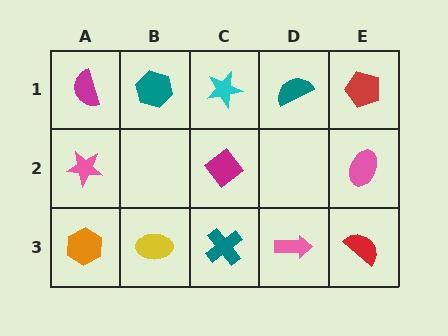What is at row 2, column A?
A pink star.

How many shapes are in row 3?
5 shapes.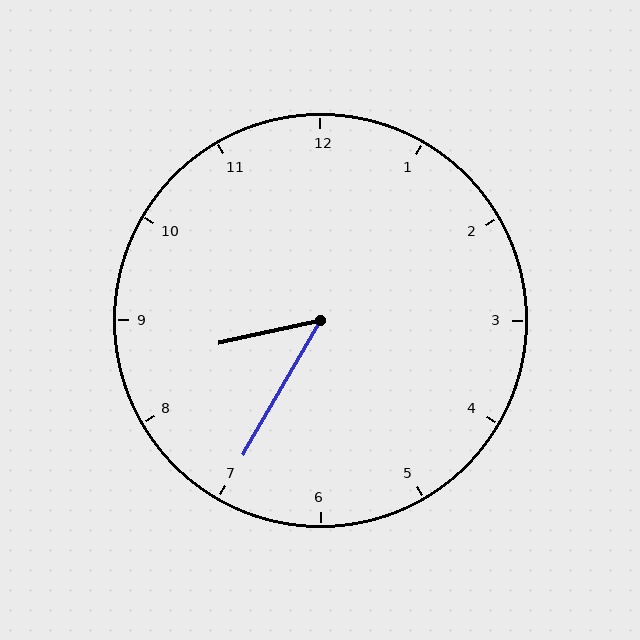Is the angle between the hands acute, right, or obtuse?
It is acute.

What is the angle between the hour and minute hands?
Approximately 48 degrees.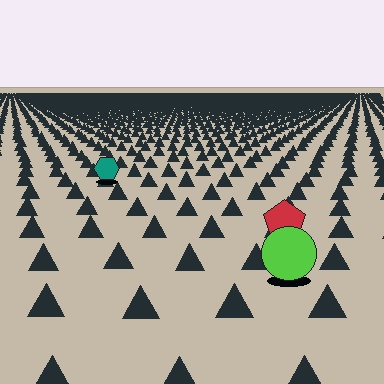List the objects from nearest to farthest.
From nearest to farthest: the lime circle, the red pentagon, the teal hexagon.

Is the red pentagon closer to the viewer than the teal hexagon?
Yes. The red pentagon is closer — you can tell from the texture gradient: the ground texture is coarser near it.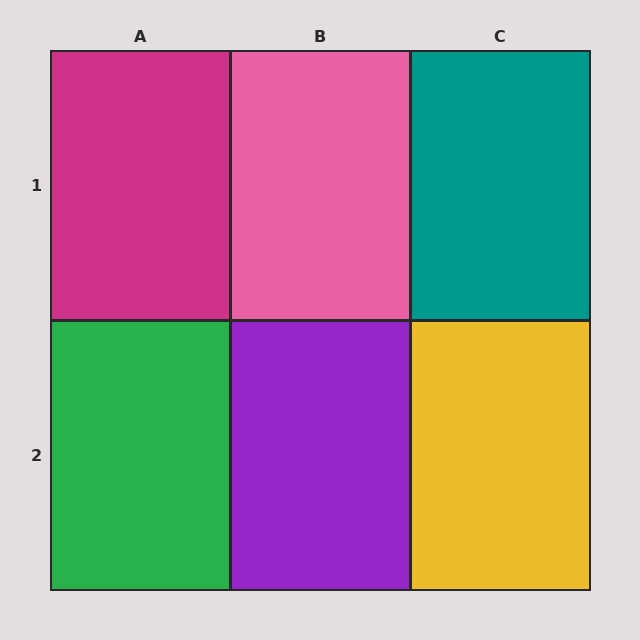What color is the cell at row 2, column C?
Yellow.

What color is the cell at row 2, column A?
Green.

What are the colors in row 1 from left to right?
Magenta, pink, teal.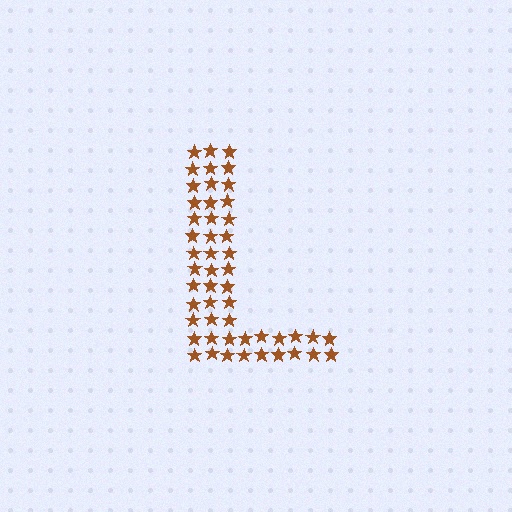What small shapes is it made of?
It is made of small stars.